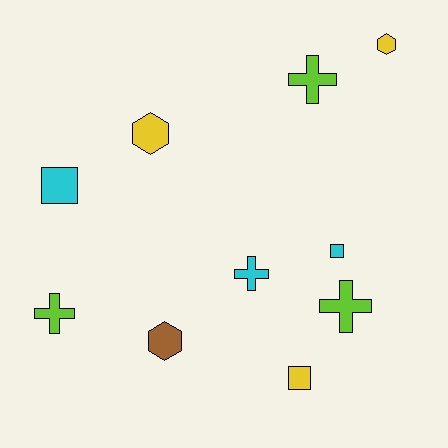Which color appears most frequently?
Cyan, with 3 objects.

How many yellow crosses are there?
There are no yellow crosses.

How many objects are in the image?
There are 10 objects.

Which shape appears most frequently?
Cross, with 4 objects.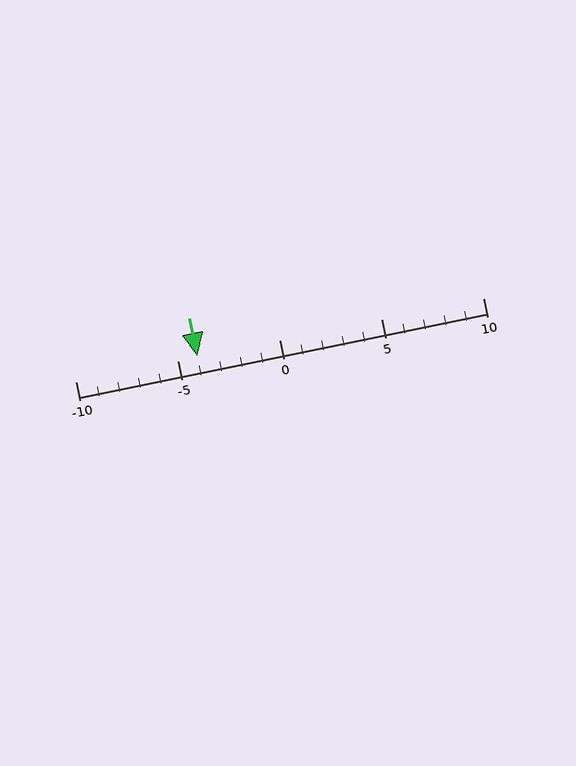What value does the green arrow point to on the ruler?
The green arrow points to approximately -4.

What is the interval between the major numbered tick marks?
The major tick marks are spaced 5 units apart.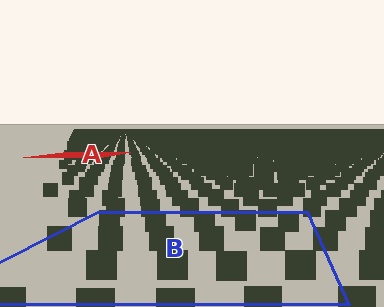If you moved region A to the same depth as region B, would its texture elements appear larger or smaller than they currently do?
They would appear larger. At a closer depth, the same texture elements are projected at a bigger on-screen size.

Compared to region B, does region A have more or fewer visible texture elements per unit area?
Region A has more texture elements per unit area — they are packed more densely because it is farther away.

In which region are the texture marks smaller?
The texture marks are smaller in region A, because it is farther away.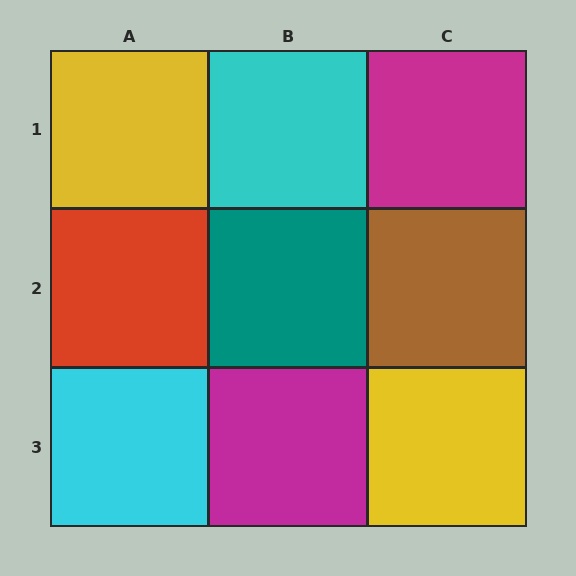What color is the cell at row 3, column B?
Magenta.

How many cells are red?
1 cell is red.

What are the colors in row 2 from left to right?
Red, teal, brown.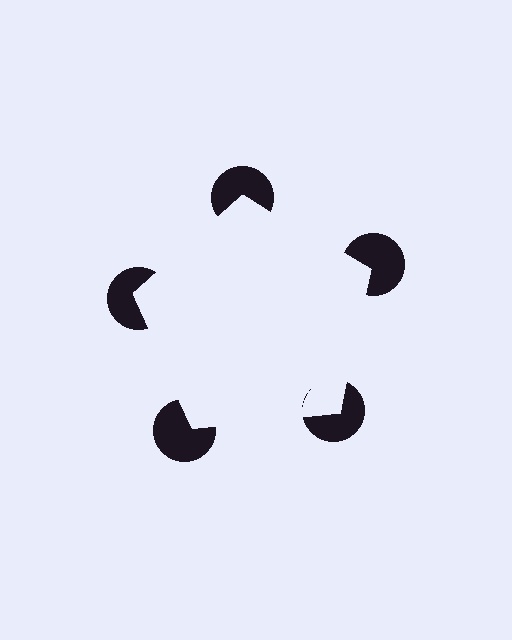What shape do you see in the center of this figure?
An illusory pentagon — its edges are inferred from the aligned wedge cuts in the pac-man discs, not physically drawn.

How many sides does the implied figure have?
5 sides.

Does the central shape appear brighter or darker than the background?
It typically appears slightly brighter than the background, even though no actual brightness change is drawn.